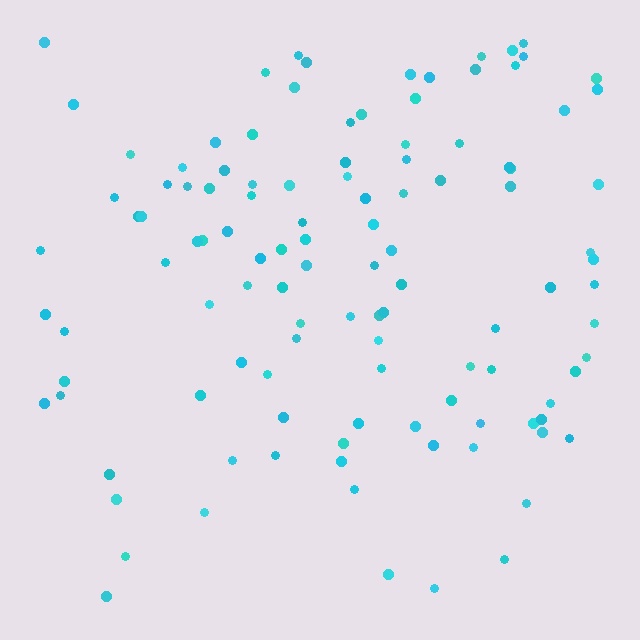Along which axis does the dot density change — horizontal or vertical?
Vertical.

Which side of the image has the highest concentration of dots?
The top.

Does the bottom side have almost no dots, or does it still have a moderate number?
Still a moderate number, just noticeably fewer than the top.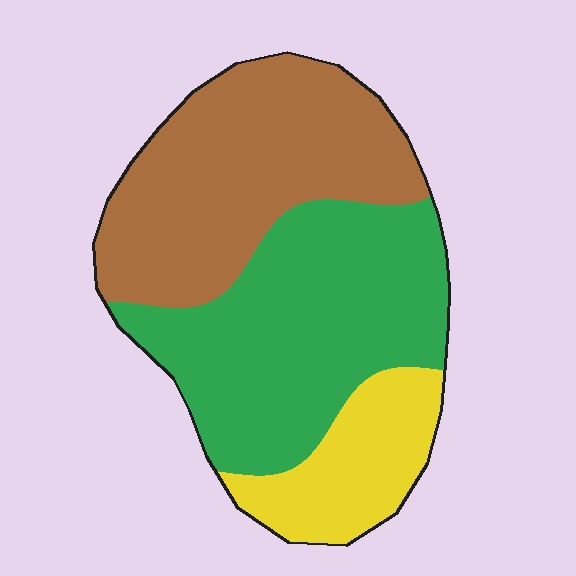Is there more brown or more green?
Green.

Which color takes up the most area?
Green, at roughly 45%.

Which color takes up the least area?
Yellow, at roughly 15%.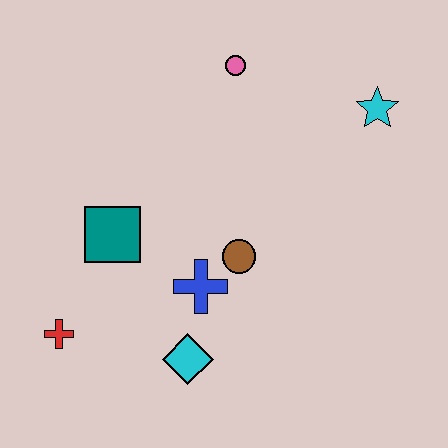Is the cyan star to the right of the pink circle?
Yes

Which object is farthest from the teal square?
The cyan star is farthest from the teal square.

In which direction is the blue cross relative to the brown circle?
The blue cross is to the left of the brown circle.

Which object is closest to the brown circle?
The blue cross is closest to the brown circle.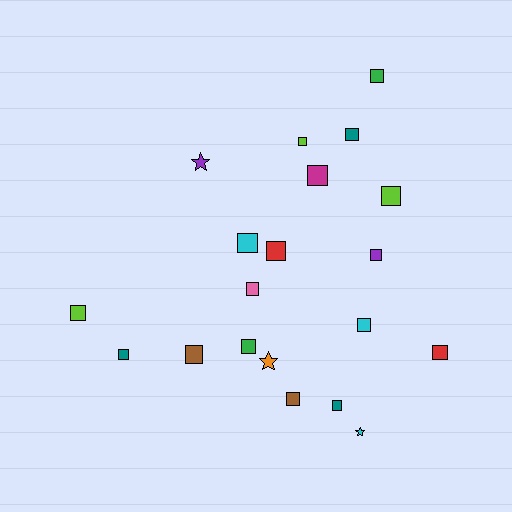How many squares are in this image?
There are 17 squares.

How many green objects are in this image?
There are 2 green objects.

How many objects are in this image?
There are 20 objects.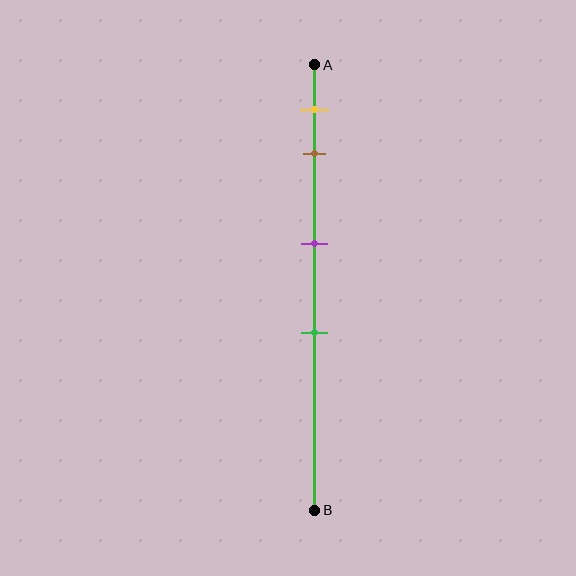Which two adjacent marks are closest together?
The yellow and brown marks are the closest adjacent pair.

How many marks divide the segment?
There are 4 marks dividing the segment.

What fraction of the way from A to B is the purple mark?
The purple mark is approximately 40% (0.4) of the way from A to B.